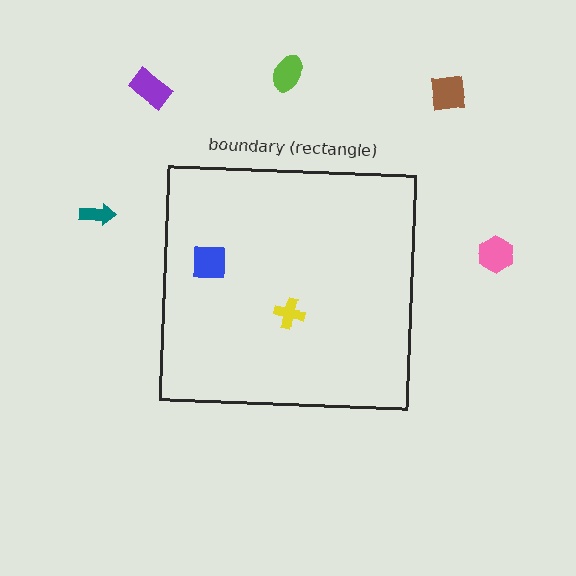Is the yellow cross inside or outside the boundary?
Inside.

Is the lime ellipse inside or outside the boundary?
Outside.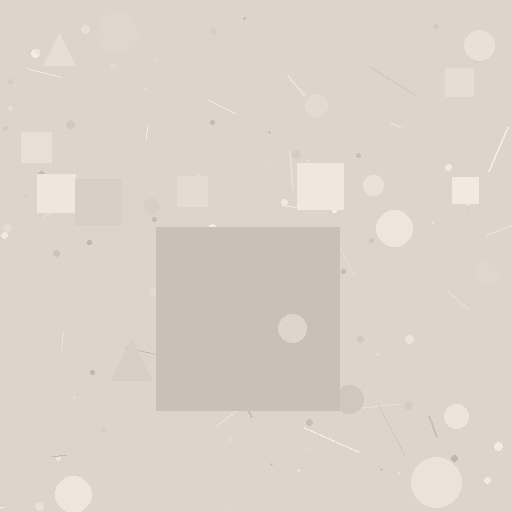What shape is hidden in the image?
A square is hidden in the image.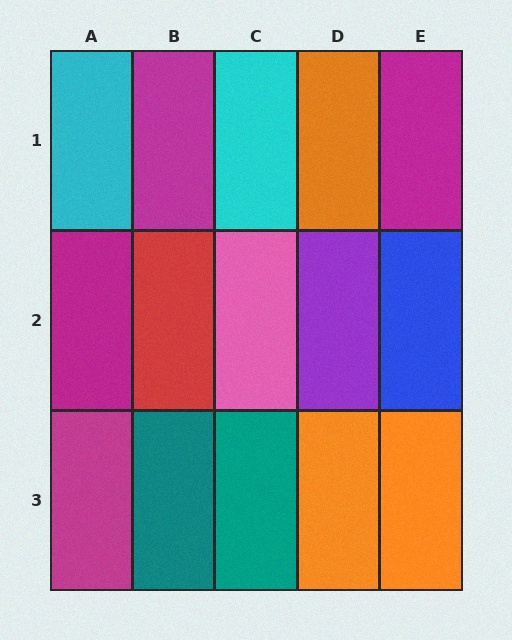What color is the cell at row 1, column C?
Cyan.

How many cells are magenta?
4 cells are magenta.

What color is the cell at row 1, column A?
Cyan.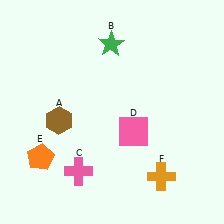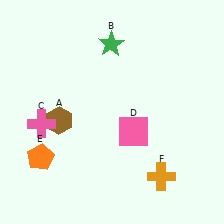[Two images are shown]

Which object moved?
The pink cross (C) moved up.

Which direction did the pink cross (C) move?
The pink cross (C) moved up.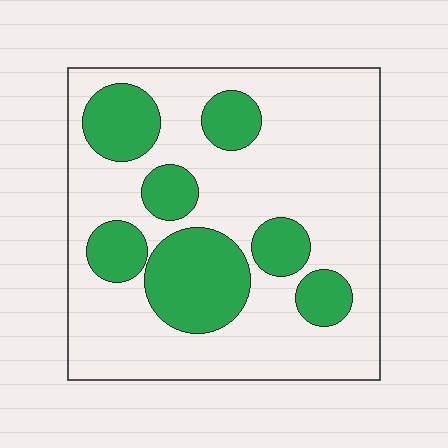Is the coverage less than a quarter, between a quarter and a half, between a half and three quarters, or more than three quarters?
Between a quarter and a half.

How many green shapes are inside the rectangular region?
7.